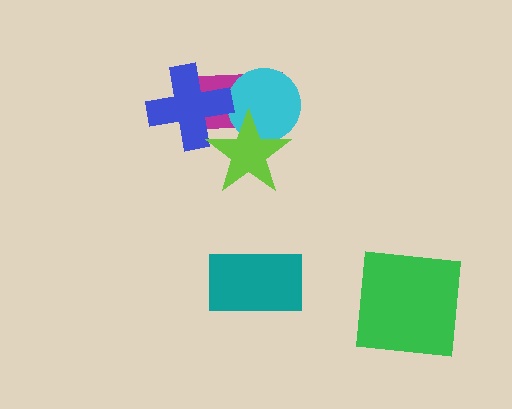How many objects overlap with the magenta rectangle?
3 objects overlap with the magenta rectangle.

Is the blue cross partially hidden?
Yes, it is partially covered by another shape.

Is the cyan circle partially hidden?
Yes, it is partially covered by another shape.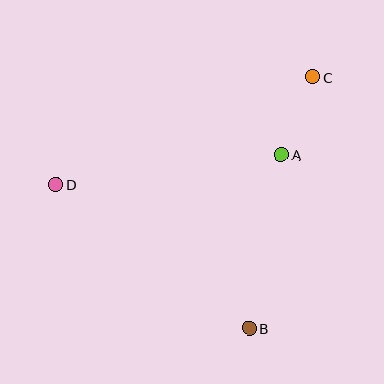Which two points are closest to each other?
Points A and C are closest to each other.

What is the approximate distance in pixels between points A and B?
The distance between A and B is approximately 177 pixels.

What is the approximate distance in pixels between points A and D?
The distance between A and D is approximately 227 pixels.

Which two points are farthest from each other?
Points C and D are farthest from each other.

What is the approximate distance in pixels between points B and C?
The distance between B and C is approximately 259 pixels.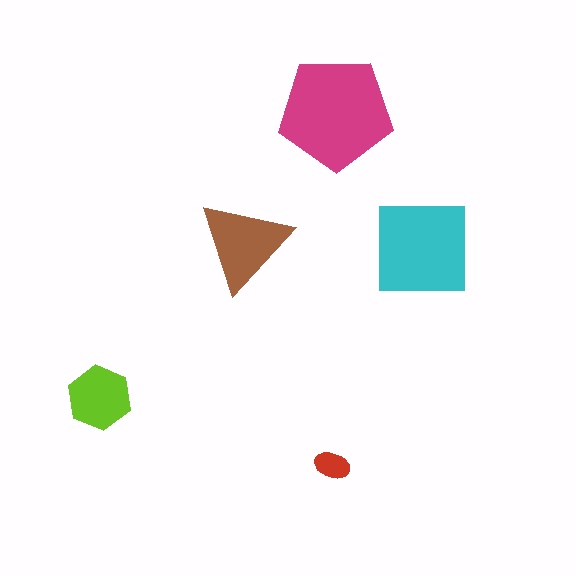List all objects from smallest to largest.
The red ellipse, the lime hexagon, the brown triangle, the cyan square, the magenta pentagon.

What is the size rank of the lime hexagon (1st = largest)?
4th.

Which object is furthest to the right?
The cyan square is rightmost.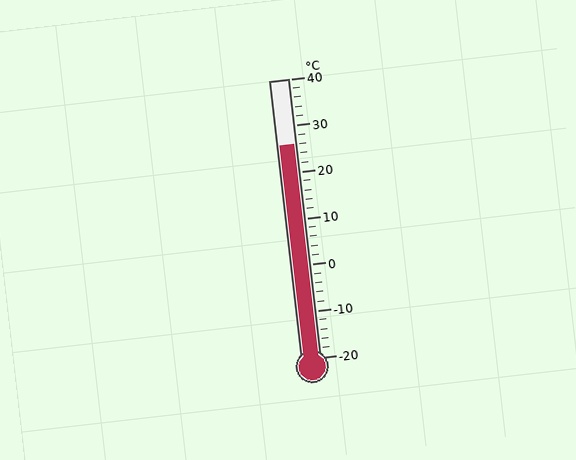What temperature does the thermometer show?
The thermometer shows approximately 26°C.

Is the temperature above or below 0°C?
The temperature is above 0°C.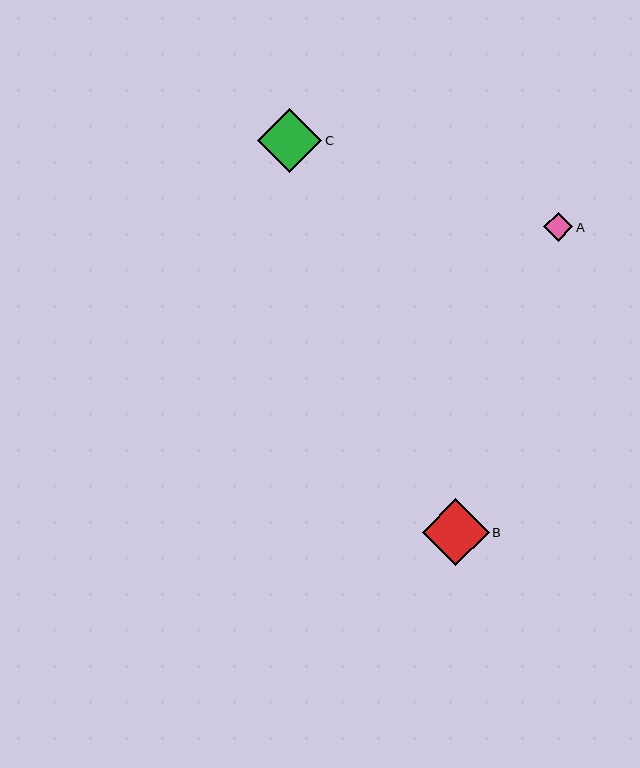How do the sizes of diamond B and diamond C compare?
Diamond B and diamond C are approximately the same size.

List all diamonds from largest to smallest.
From largest to smallest: B, C, A.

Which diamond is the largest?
Diamond B is the largest with a size of approximately 67 pixels.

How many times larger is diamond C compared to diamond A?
Diamond C is approximately 2.2 times the size of diamond A.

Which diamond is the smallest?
Diamond A is the smallest with a size of approximately 29 pixels.